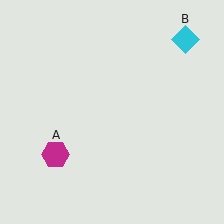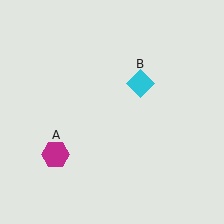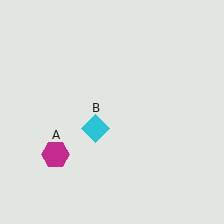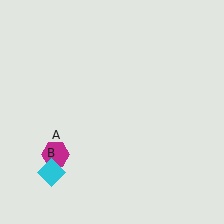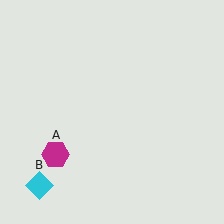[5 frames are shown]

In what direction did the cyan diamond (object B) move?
The cyan diamond (object B) moved down and to the left.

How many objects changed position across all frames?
1 object changed position: cyan diamond (object B).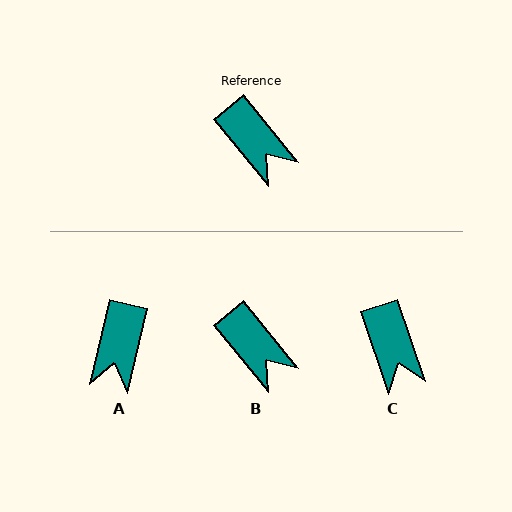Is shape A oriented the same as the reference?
No, it is off by about 52 degrees.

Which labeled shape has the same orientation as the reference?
B.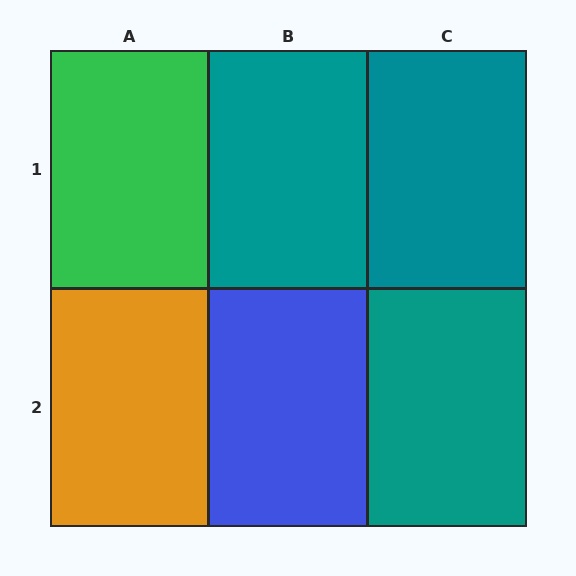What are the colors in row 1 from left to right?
Green, teal, teal.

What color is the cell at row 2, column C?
Teal.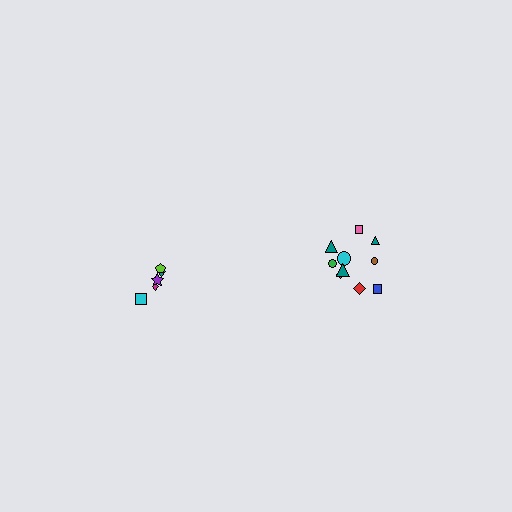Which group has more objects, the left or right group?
The right group.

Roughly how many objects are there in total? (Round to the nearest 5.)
Roughly 15 objects in total.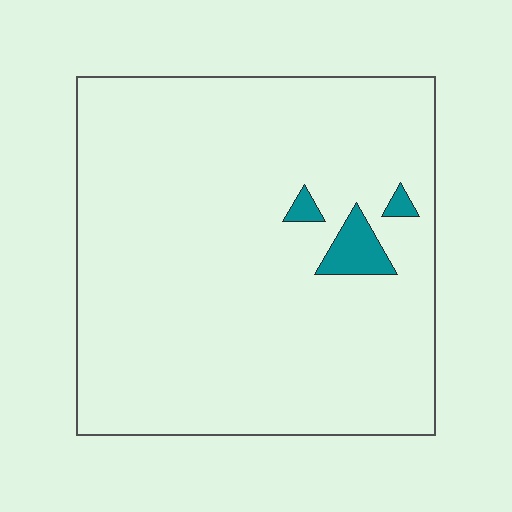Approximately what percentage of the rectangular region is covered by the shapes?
Approximately 5%.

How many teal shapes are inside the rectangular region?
3.